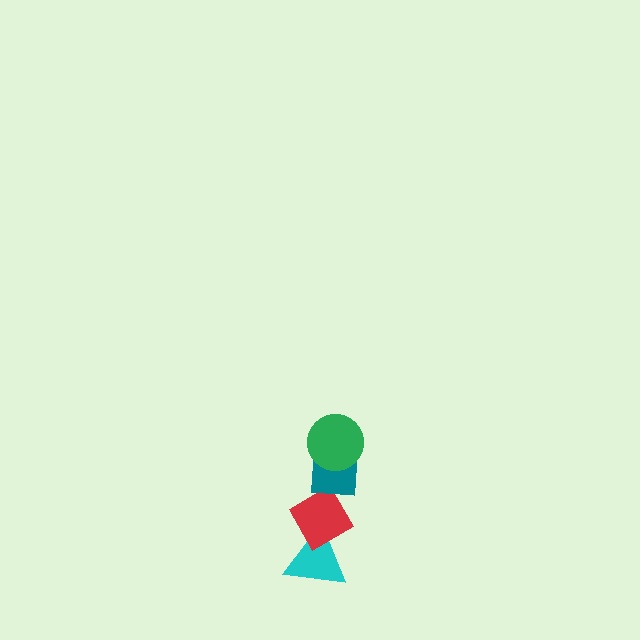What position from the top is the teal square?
The teal square is 2nd from the top.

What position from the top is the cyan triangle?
The cyan triangle is 4th from the top.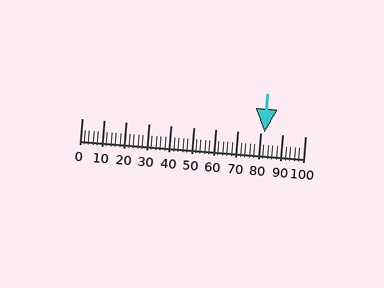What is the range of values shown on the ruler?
The ruler shows values from 0 to 100.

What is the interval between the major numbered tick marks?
The major tick marks are spaced 10 units apart.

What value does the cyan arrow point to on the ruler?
The cyan arrow points to approximately 82.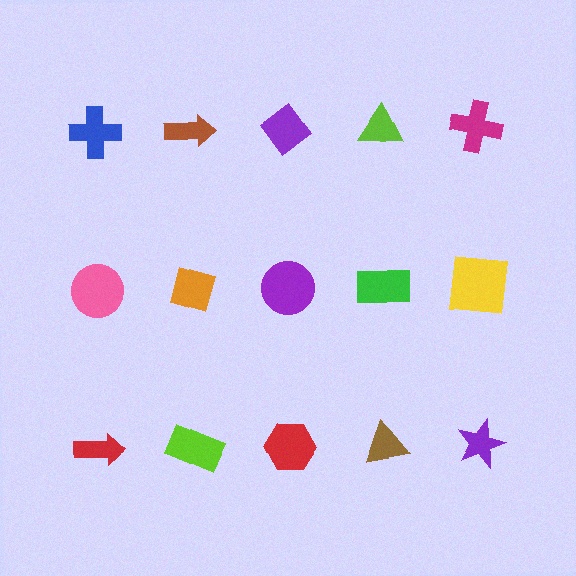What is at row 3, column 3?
A red hexagon.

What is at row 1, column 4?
A lime triangle.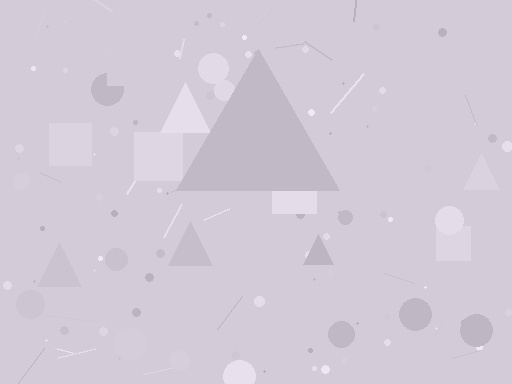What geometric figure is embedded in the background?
A triangle is embedded in the background.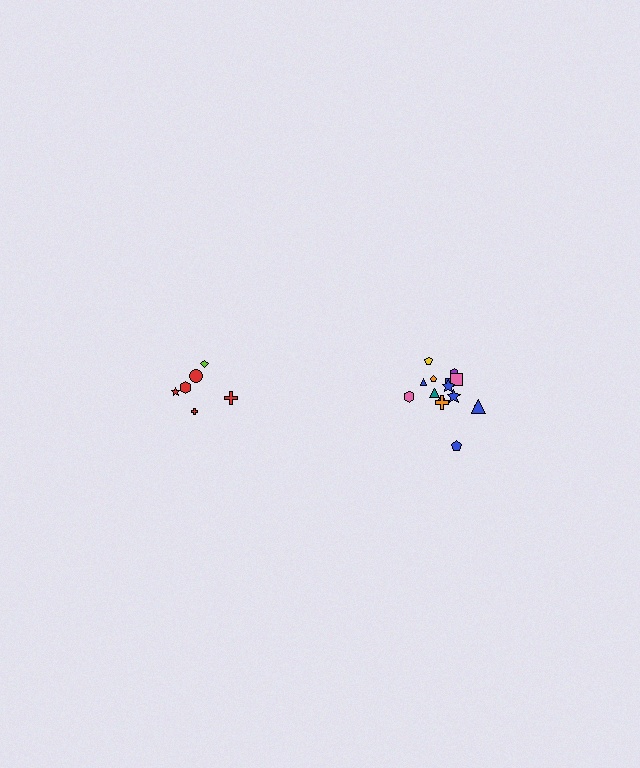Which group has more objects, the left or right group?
The right group.